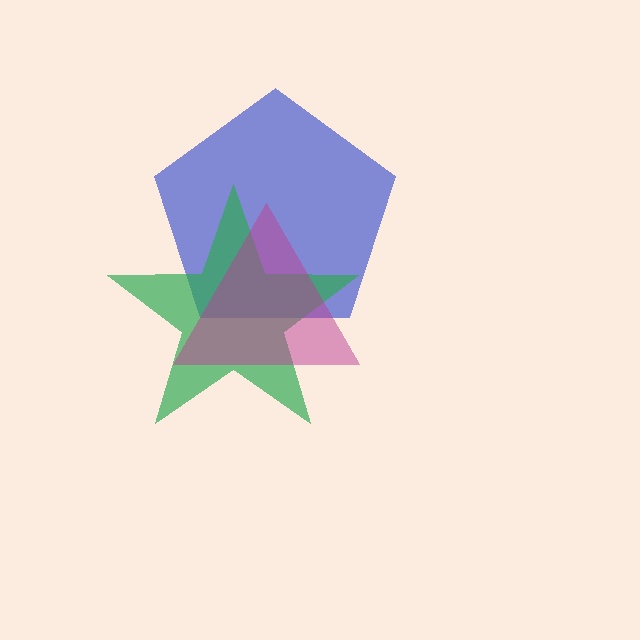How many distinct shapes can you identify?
There are 3 distinct shapes: a blue pentagon, a green star, a magenta triangle.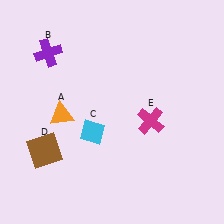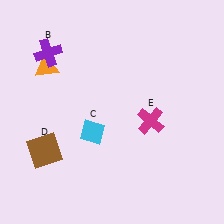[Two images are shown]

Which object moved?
The orange triangle (A) moved up.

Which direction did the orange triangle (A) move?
The orange triangle (A) moved up.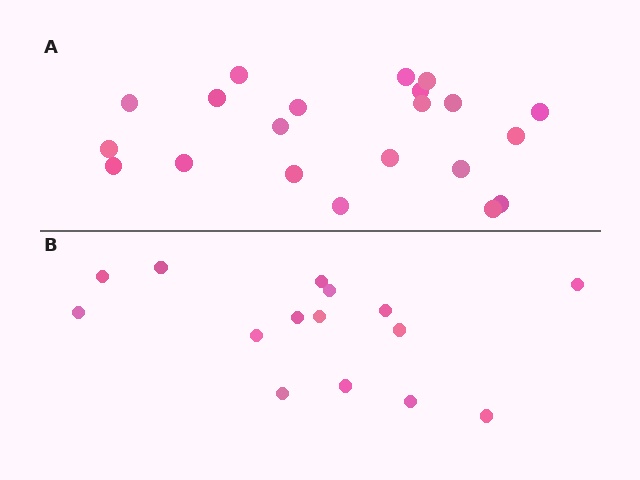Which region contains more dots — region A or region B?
Region A (the top region) has more dots.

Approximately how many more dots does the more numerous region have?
Region A has about 6 more dots than region B.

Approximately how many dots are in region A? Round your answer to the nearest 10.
About 20 dots. (The exact count is 21, which rounds to 20.)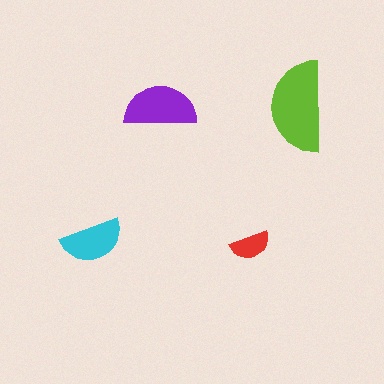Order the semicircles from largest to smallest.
the lime one, the purple one, the cyan one, the red one.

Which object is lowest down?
The red semicircle is bottommost.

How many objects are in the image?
There are 4 objects in the image.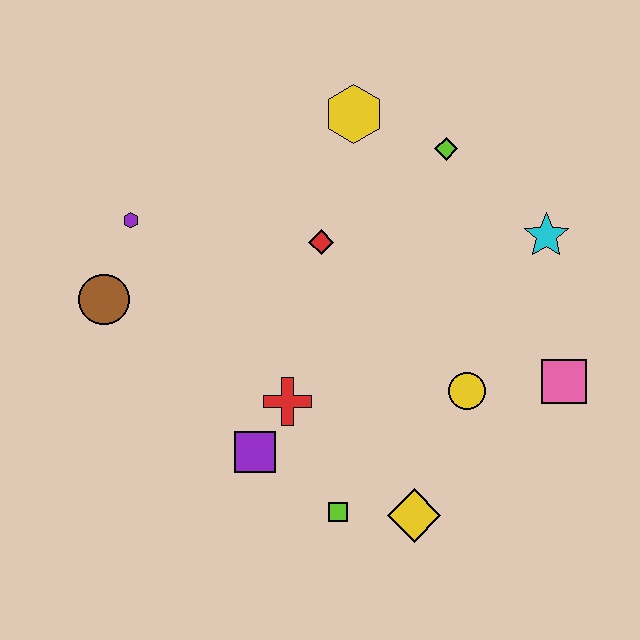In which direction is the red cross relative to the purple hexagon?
The red cross is below the purple hexagon.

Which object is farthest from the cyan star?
The brown circle is farthest from the cyan star.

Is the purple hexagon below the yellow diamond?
No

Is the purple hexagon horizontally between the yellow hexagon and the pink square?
No